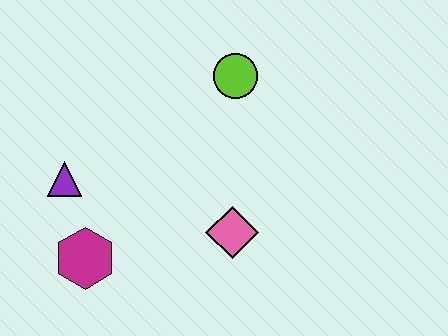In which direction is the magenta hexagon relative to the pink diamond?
The magenta hexagon is to the left of the pink diamond.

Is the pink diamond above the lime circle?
No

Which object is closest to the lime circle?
The pink diamond is closest to the lime circle.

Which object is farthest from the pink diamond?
The purple triangle is farthest from the pink diamond.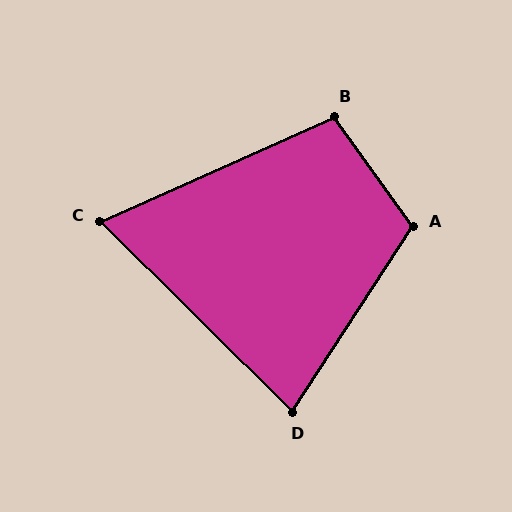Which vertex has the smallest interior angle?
C, at approximately 69 degrees.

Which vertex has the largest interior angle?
A, at approximately 111 degrees.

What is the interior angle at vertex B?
Approximately 102 degrees (obtuse).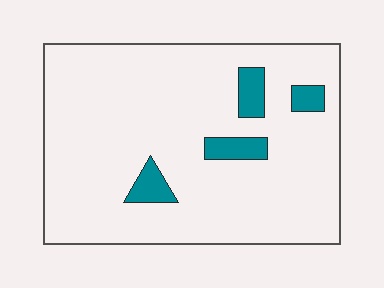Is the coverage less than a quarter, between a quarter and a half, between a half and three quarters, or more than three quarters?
Less than a quarter.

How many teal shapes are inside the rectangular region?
4.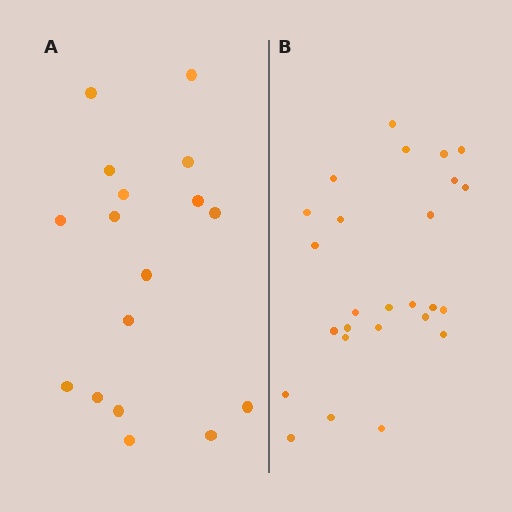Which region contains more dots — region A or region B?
Region B (the right region) has more dots.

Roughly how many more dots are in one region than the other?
Region B has roughly 8 or so more dots than region A.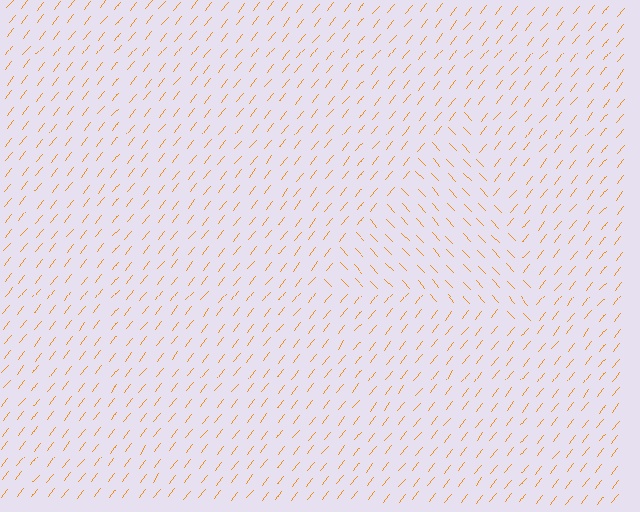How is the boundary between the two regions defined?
The boundary is defined purely by a change in line orientation (approximately 81 degrees difference). All lines are the same color and thickness.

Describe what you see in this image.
The image is filled with small orange line segments. A triangle region in the image has lines oriented differently from the surrounding lines, creating a visible texture boundary.